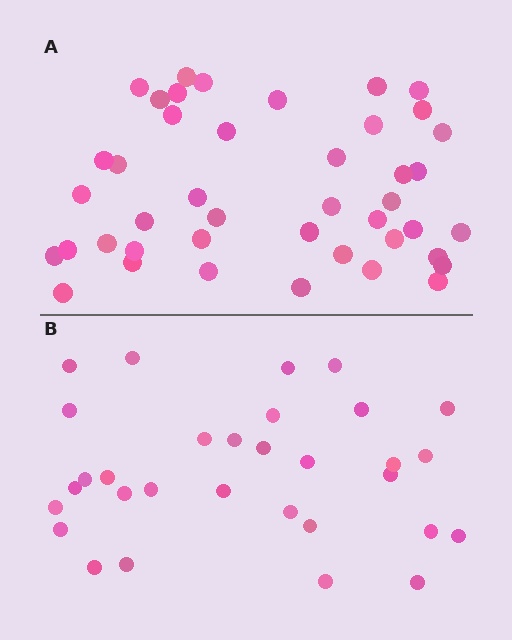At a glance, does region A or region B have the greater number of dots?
Region A (the top region) has more dots.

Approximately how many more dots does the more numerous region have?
Region A has roughly 12 or so more dots than region B.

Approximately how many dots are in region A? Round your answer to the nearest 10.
About 40 dots. (The exact count is 43, which rounds to 40.)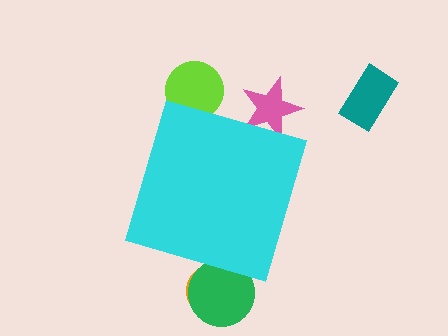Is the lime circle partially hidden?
Yes, the lime circle is partially hidden behind the cyan diamond.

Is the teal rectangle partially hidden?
No, the teal rectangle is fully visible.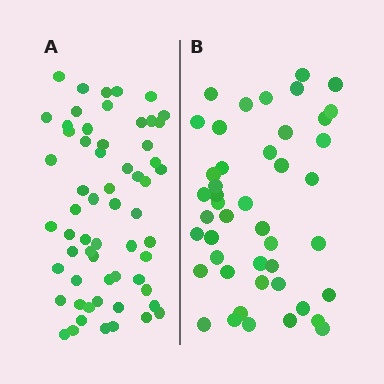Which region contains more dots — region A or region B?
Region A (the left region) has more dots.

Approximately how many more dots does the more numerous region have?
Region A has approximately 15 more dots than region B.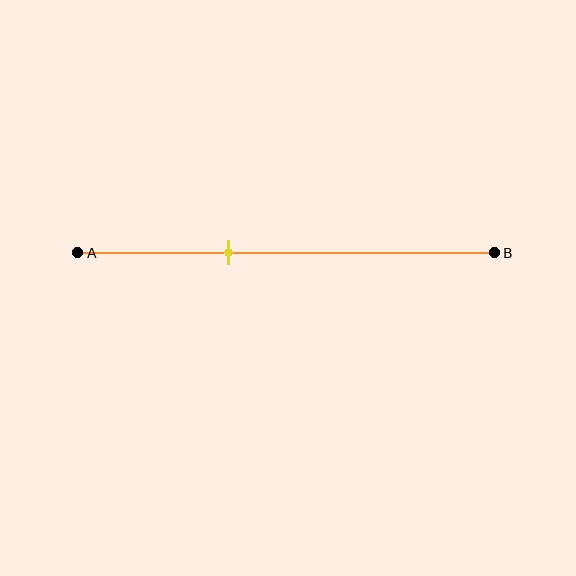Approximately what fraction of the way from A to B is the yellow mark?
The yellow mark is approximately 35% of the way from A to B.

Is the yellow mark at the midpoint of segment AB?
No, the mark is at about 35% from A, not at the 50% midpoint.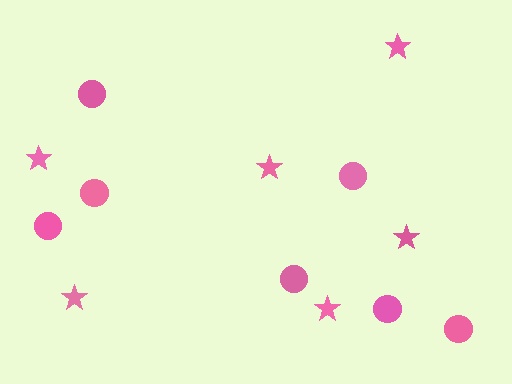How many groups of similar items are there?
There are 2 groups: one group of stars (6) and one group of circles (7).